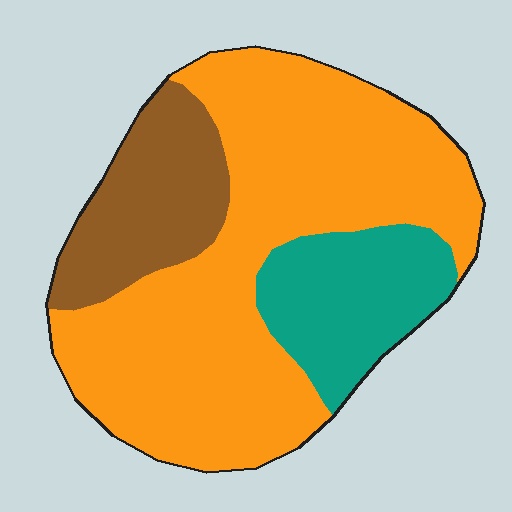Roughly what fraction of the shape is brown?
Brown covers roughly 20% of the shape.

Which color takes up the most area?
Orange, at roughly 65%.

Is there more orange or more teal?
Orange.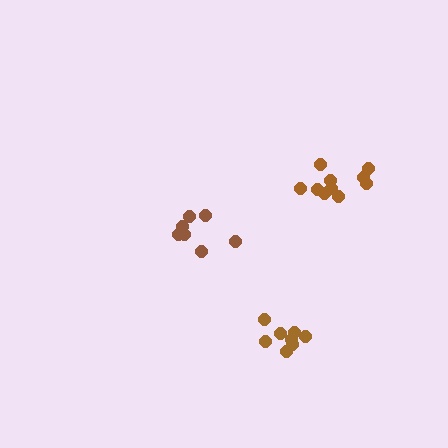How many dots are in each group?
Group 1: 7 dots, Group 2: 8 dots, Group 3: 10 dots (25 total).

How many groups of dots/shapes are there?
There are 3 groups.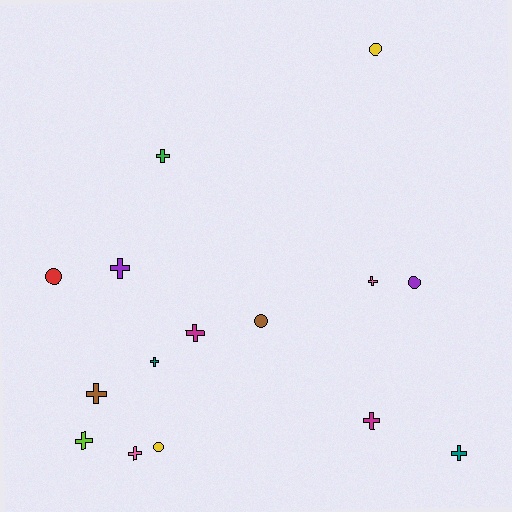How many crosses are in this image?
There are 10 crosses.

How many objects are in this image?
There are 15 objects.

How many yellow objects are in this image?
There are 2 yellow objects.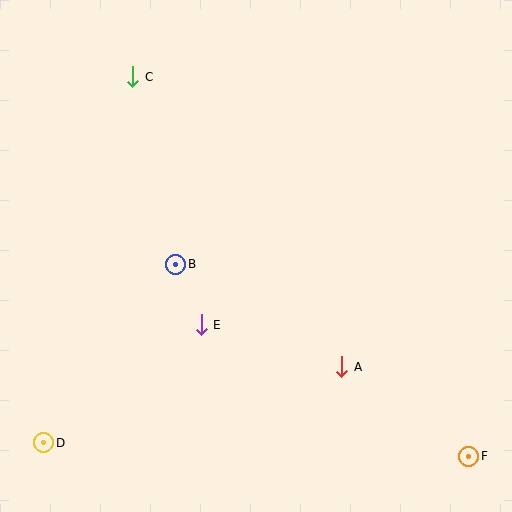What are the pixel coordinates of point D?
Point D is at (44, 443).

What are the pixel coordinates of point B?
Point B is at (176, 264).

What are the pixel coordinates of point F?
Point F is at (469, 456).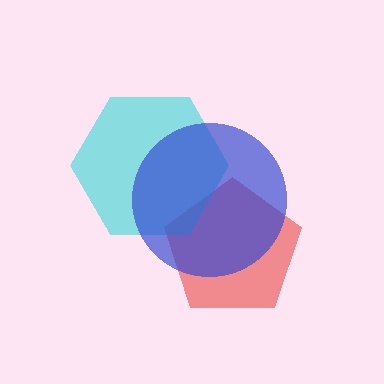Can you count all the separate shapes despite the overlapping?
Yes, there are 3 separate shapes.